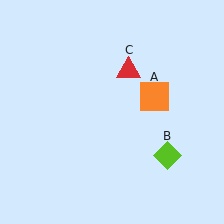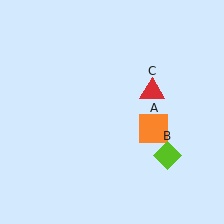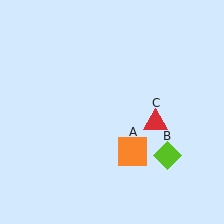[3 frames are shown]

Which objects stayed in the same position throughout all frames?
Lime diamond (object B) remained stationary.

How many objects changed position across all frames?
2 objects changed position: orange square (object A), red triangle (object C).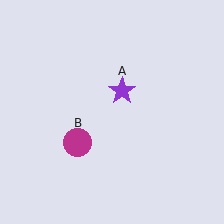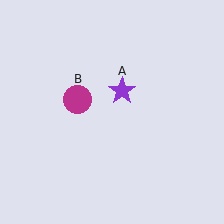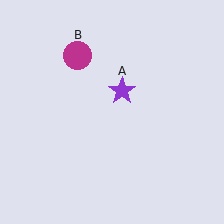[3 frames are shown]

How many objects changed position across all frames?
1 object changed position: magenta circle (object B).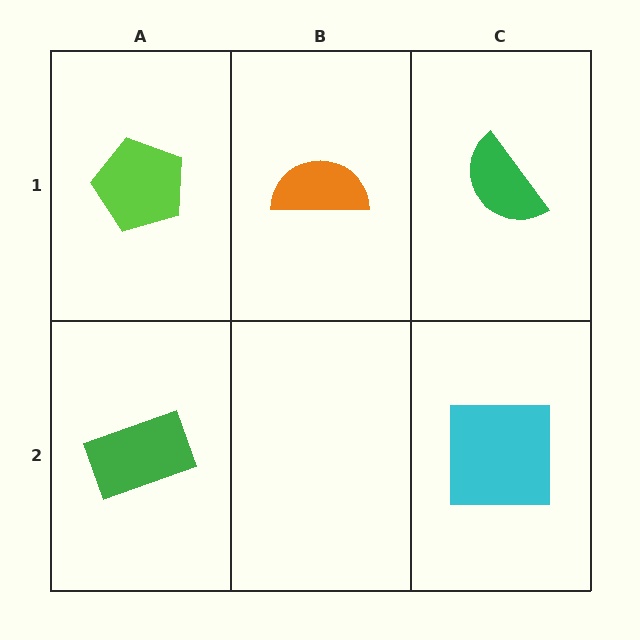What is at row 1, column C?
A green semicircle.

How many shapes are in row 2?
2 shapes.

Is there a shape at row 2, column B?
No, that cell is empty.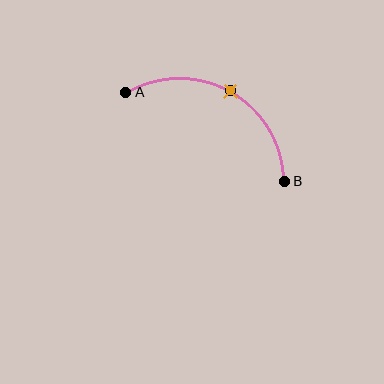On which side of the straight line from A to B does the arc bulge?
The arc bulges above the straight line connecting A and B.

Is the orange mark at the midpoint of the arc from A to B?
Yes. The orange mark lies on the arc at equal arc-length from both A and B — it is the arc midpoint.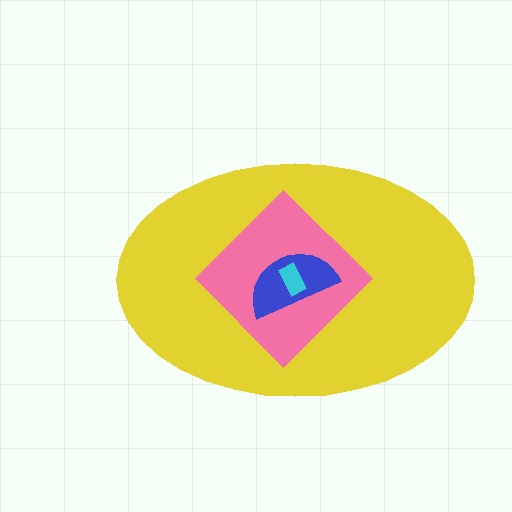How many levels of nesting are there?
4.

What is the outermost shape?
The yellow ellipse.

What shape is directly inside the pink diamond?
The blue semicircle.